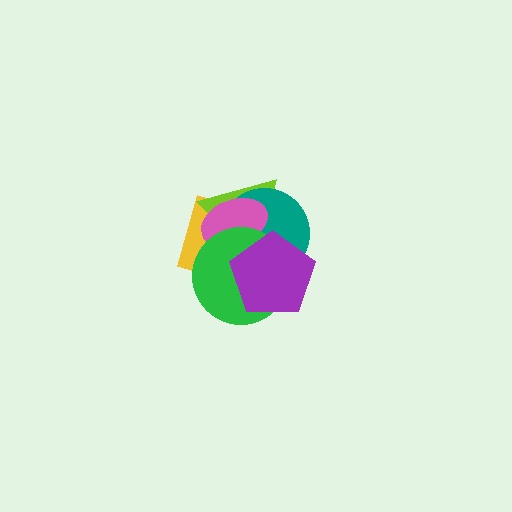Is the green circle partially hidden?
Yes, it is partially covered by another shape.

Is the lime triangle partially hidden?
Yes, it is partially covered by another shape.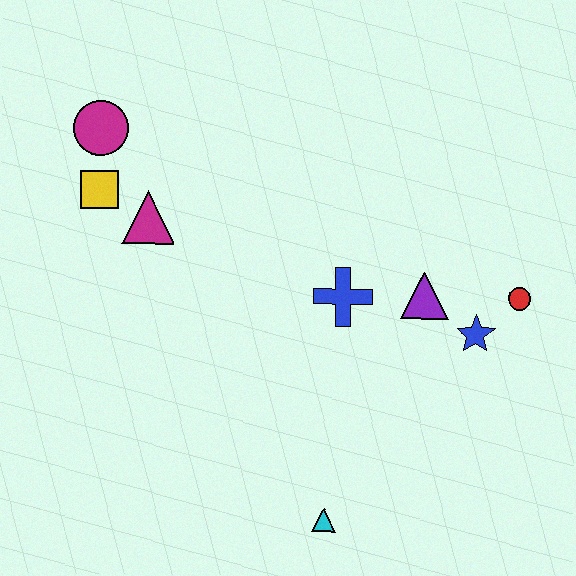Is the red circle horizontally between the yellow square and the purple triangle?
No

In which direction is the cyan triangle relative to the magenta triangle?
The cyan triangle is below the magenta triangle.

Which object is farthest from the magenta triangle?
The red circle is farthest from the magenta triangle.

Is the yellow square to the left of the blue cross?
Yes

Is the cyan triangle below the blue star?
Yes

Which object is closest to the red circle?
The blue star is closest to the red circle.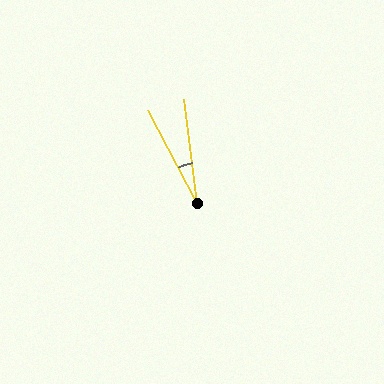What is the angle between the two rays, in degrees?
Approximately 21 degrees.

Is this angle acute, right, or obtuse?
It is acute.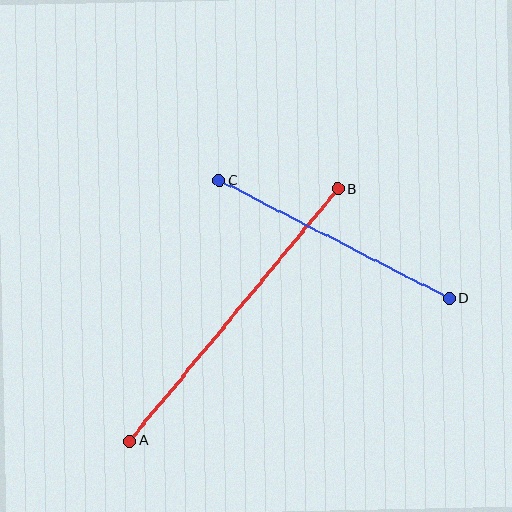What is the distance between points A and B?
The distance is approximately 327 pixels.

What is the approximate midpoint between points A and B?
The midpoint is at approximately (234, 315) pixels.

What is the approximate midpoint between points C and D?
The midpoint is at approximately (334, 239) pixels.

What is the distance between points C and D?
The distance is approximately 258 pixels.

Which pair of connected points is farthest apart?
Points A and B are farthest apart.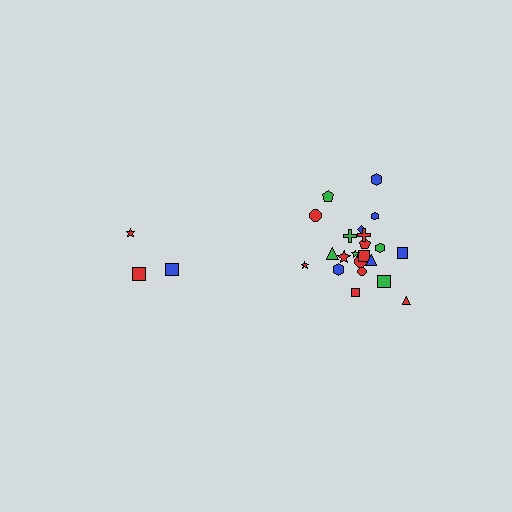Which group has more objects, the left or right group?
The right group.